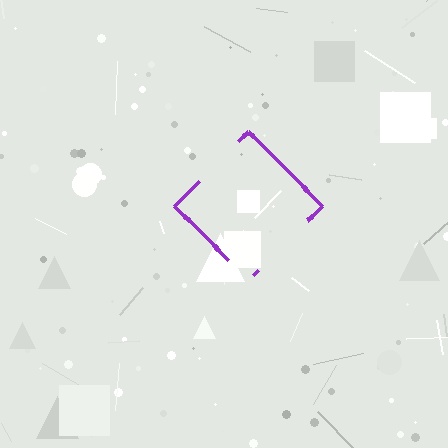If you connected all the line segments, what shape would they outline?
They would outline a diamond.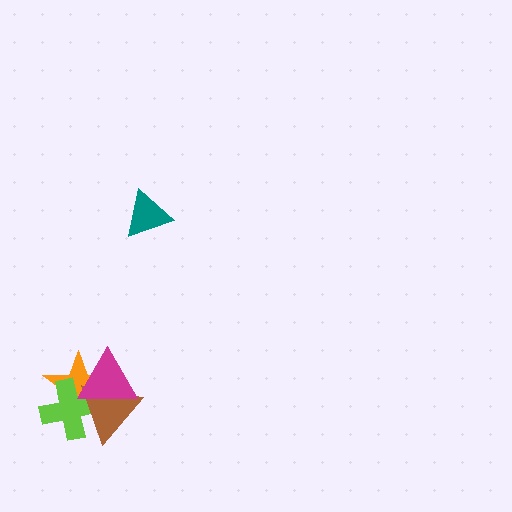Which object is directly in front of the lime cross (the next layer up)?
The brown triangle is directly in front of the lime cross.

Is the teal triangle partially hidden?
No, no other shape covers it.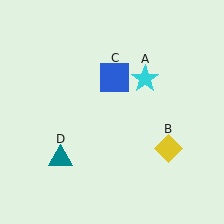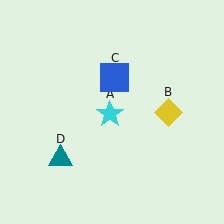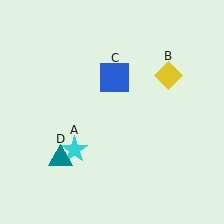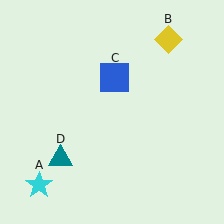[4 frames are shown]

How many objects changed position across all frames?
2 objects changed position: cyan star (object A), yellow diamond (object B).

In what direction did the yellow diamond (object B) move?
The yellow diamond (object B) moved up.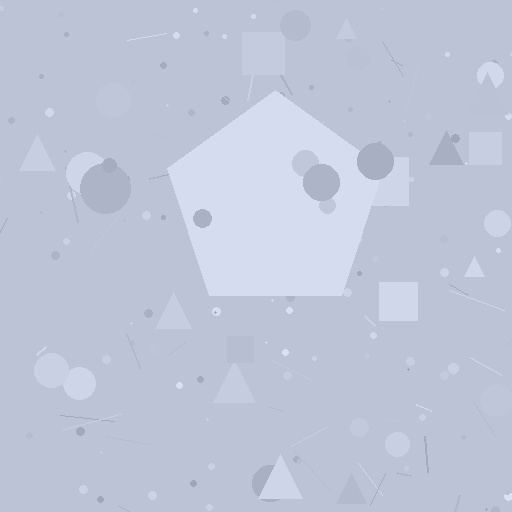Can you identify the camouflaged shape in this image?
The camouflaged shape is a pentagon.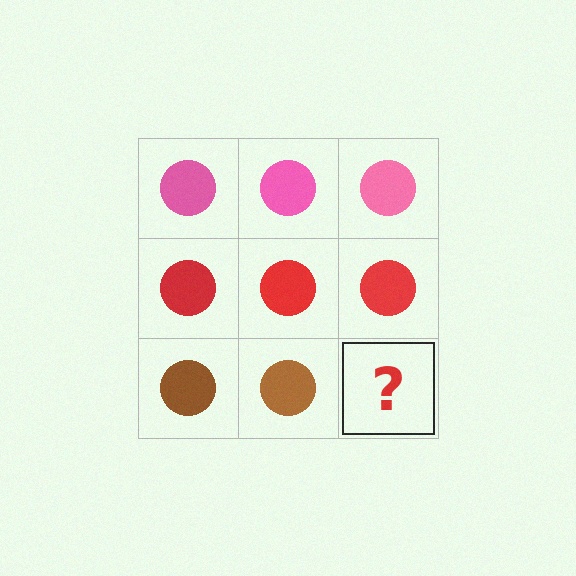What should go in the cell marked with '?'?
The missing cell should contain a brown circle.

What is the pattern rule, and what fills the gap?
The rule is that each row has a consistent color. The gap should be filled with a brown circle.